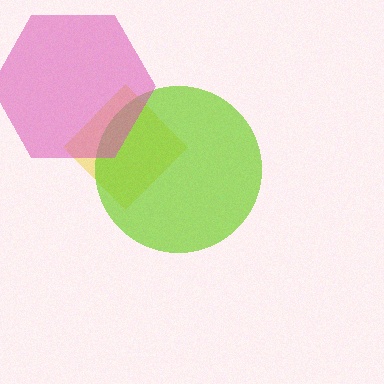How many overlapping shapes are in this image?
There are 3 overlapping shapes in the image.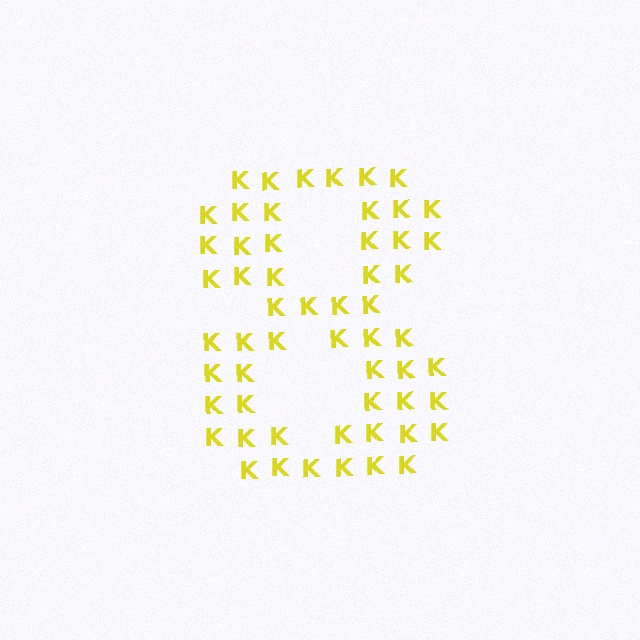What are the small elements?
The small elements are letter K's.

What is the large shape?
The large shape is the digit 8.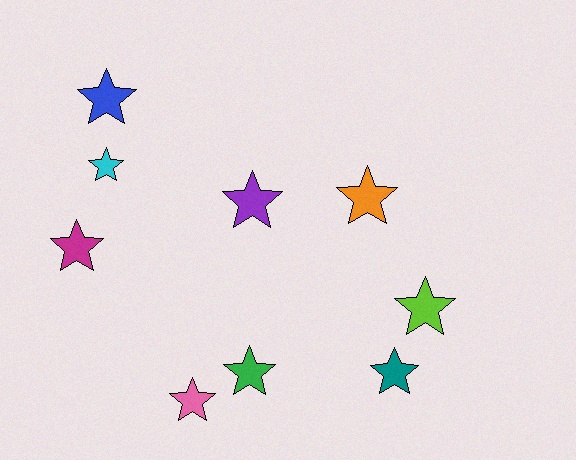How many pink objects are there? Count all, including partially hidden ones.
There is 1 pink object.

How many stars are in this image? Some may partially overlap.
There are 9 stars.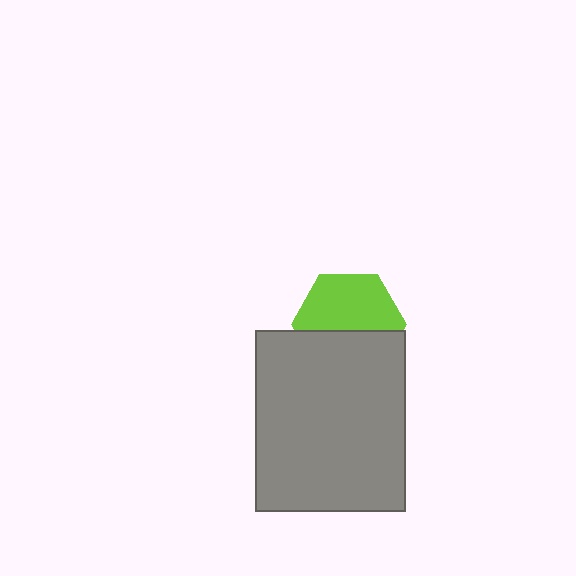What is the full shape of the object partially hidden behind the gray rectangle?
The partially hidden object is a lime hexagon.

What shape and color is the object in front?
The object in front is a gray rectangle.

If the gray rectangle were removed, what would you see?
You would see the complete lime hexagon.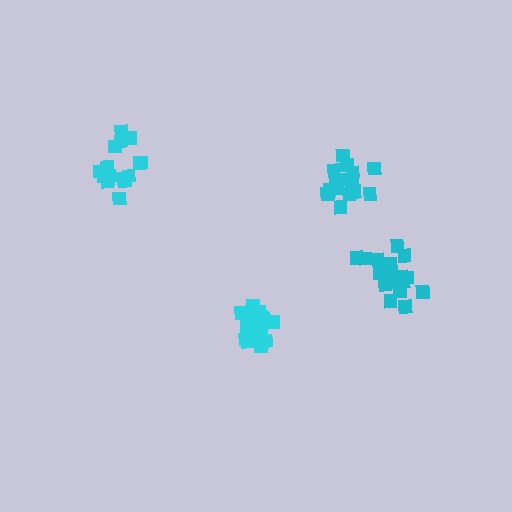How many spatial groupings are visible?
There are 4 spatial groupings.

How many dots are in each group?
Group 1: 19 dots, Group 2: 18 dots, Group 3: 15 dots, Group 4: 18 dots (70 total).